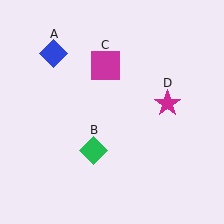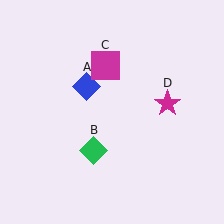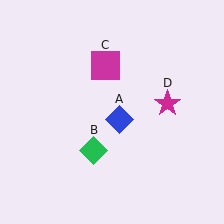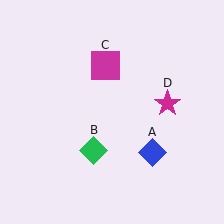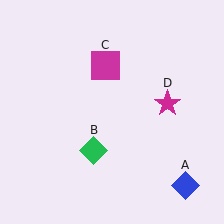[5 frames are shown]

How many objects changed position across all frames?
1 object changed position: blue diamond (object A).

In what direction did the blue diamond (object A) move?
The blue diamond (object A) moved down and to the right.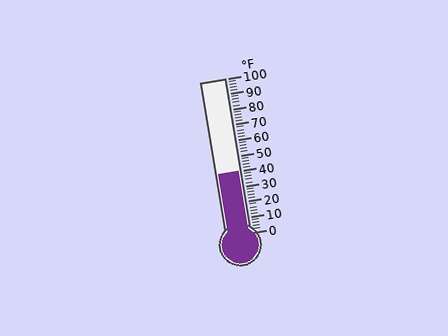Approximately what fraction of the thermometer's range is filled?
The thermometer is filled to approximately 40% of its range.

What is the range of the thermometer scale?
The thermometer scale ranges from 0°F to 100°F.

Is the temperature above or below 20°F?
The temperature is above 20°F.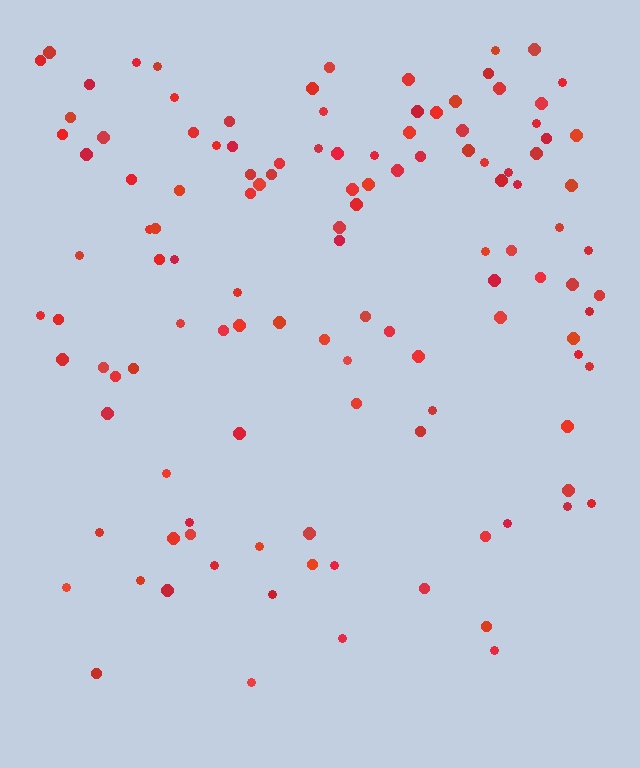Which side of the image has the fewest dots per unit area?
The bottom.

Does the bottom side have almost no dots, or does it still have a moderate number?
Still a moderate number, just noticeably fewer than the top.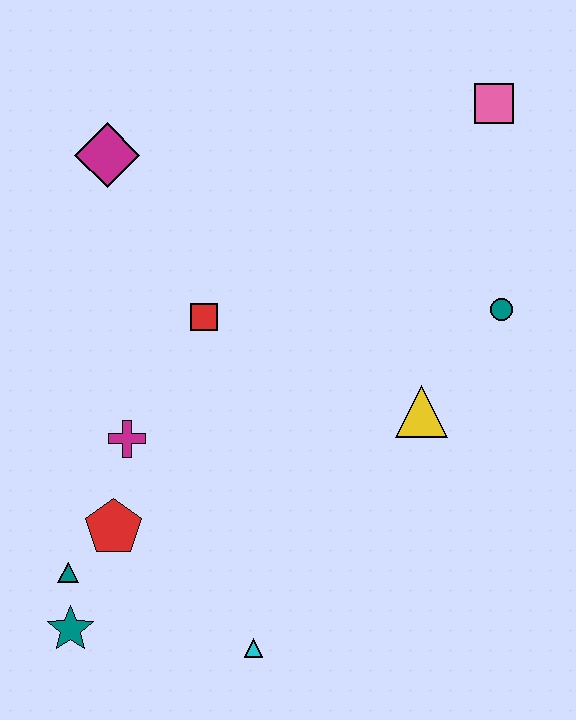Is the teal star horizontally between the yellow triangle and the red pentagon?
No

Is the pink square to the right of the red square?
Yes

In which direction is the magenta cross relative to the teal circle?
The magenta cross is to the left of the teal circle.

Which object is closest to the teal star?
The teal triangle is closest to the teal star.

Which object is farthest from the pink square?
The teal star is farthest from the pink square.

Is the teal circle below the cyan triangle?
No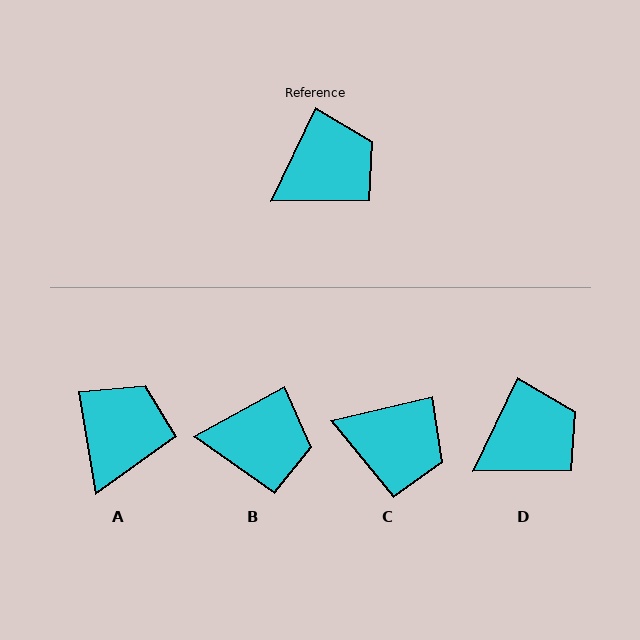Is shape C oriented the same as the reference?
No, it is off by about 51 degrees.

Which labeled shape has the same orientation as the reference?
D.